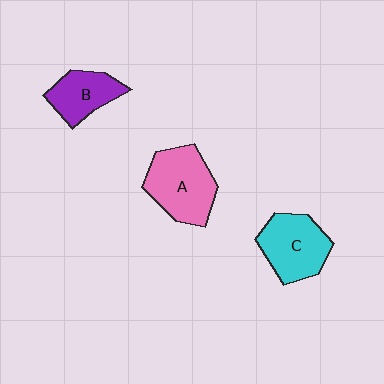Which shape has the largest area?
Shape A (pink).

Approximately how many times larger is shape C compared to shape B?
Approximately 1.4 times.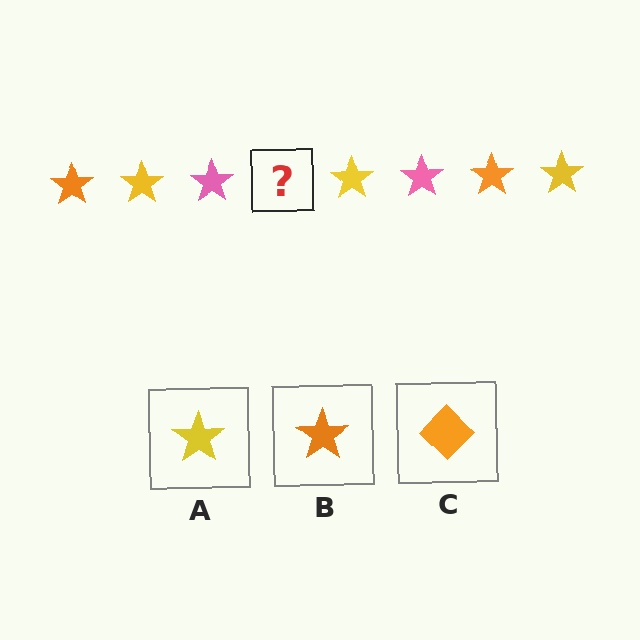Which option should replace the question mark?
Option B.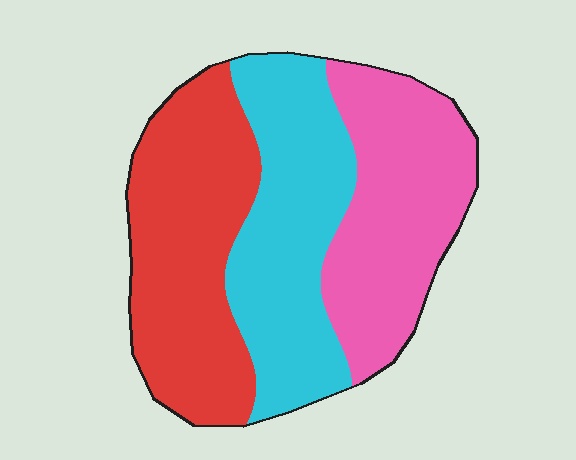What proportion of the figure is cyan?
Cyan takes up about one third (1/3) of the figure.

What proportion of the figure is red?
Red takes up about three eighths (3/8) of the figure.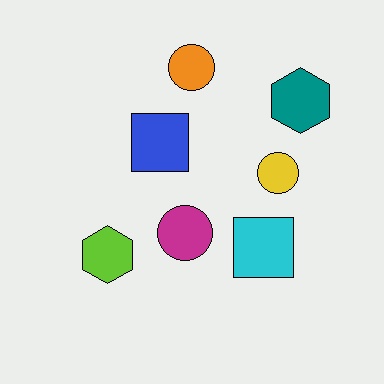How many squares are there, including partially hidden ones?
There are 2 squares.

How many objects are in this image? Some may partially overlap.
There are 7 objects.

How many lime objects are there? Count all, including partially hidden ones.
There is 1 lime object.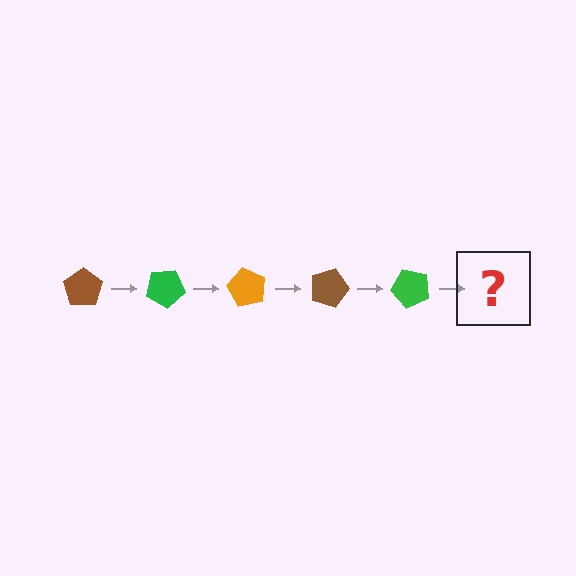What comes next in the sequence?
The next element should be an orange pentagon, rotated 150 degrees from the start.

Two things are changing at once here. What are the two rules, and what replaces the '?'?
The two rules are that it rotates 30 degrees each step and the color cycles through brown, green, and orange. The '?' should be an orange pentagon, rotated 150 degrees from the start.